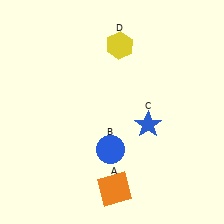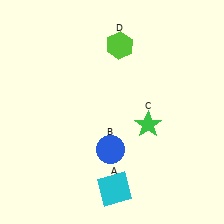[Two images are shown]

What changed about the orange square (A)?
In Image 1, A is orange. In Image 2, it changed to cyan.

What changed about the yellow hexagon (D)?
In Image 1, D is yellow. In Image 2, it changed to lime.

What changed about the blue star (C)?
In Image 1, C is blue. In Image 2, it changed to green.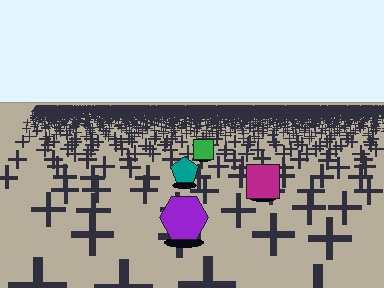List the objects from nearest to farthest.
From nearest to farthest: the purple hexagon, the magenta square, the teal pentagon, the green square.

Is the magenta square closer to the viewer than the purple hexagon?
No. The purple hexagon is closer — you can tell from the texture gradient: the ground texture is coarser near it.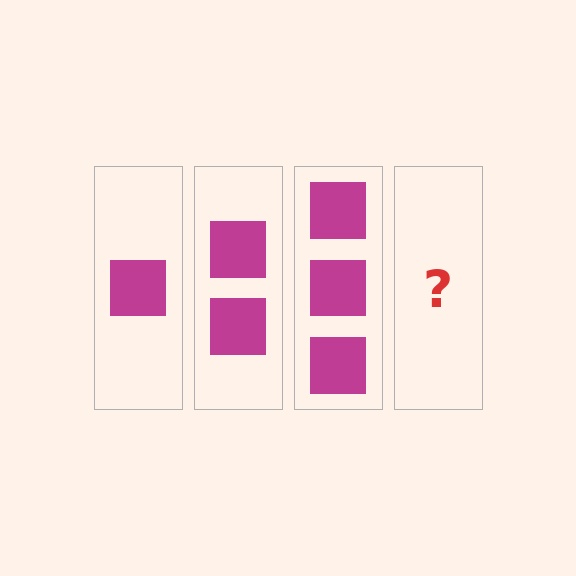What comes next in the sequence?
The next element should be 4 squares.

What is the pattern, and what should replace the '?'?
The pattern is that each step adds one more square. The '?' should be 4 squares.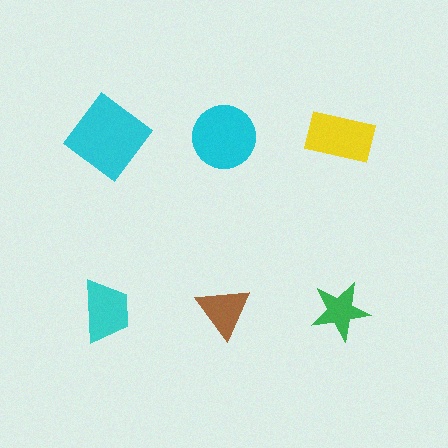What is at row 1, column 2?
A cyan circle.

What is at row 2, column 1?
A cyan trapezoid.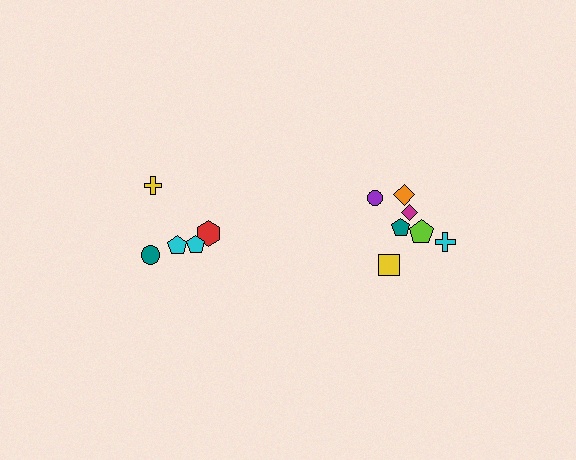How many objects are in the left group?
There are 5 objects.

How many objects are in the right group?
There are 7 objects.